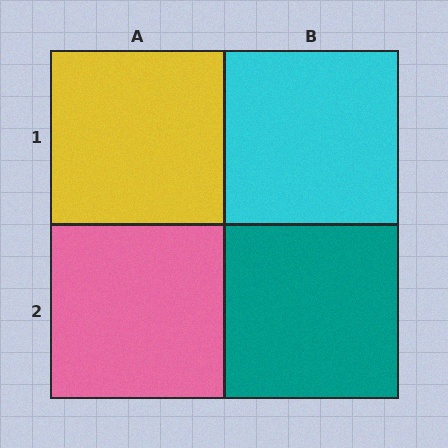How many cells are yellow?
1 cell is yellow.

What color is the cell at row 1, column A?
Yellow.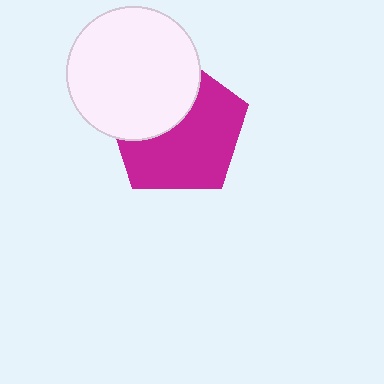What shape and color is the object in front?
The object in front is a white circle.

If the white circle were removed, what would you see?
You would see the complete magenta pentagon.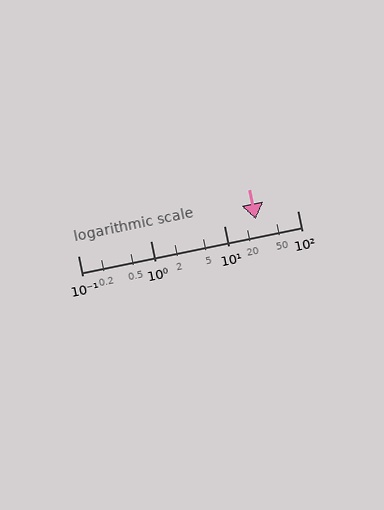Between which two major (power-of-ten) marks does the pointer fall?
The pointer is between 10 and 100.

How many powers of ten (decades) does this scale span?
The scale spans 3 decades, from 0.1 to 100.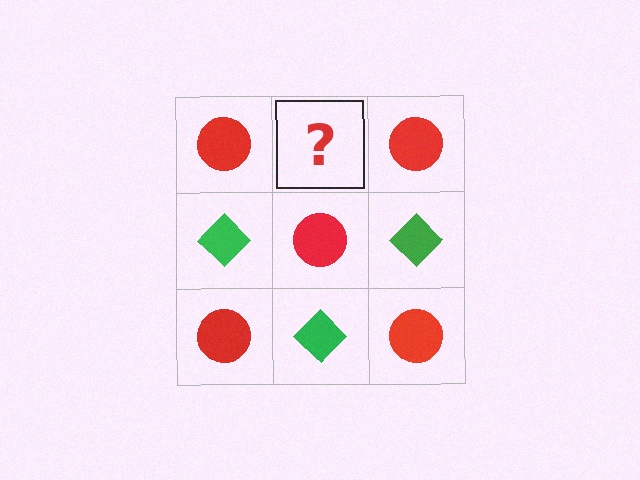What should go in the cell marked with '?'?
The missing cell should contain a green diamond.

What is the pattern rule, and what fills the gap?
The rule is that it alternates red circle and green diamond in a checkerboard pattern. The gap should be filled with a green diamond.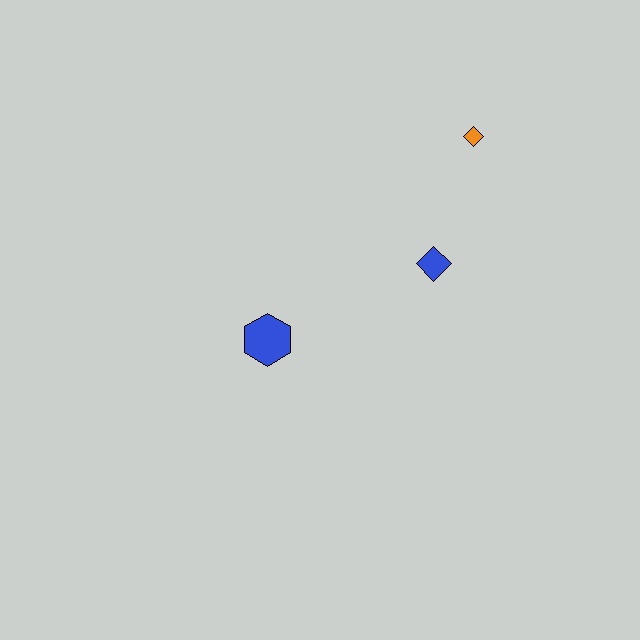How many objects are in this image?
There are 3 objects.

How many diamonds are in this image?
There are 2 diamonds.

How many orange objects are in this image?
There is 1 orange object.